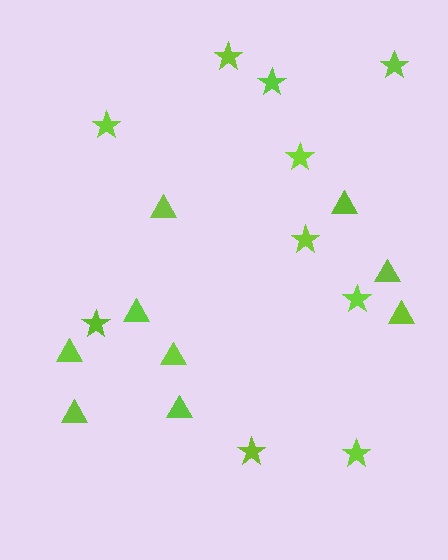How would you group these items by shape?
There are 2 groups: one group of stars (10) and one group of triangles (9).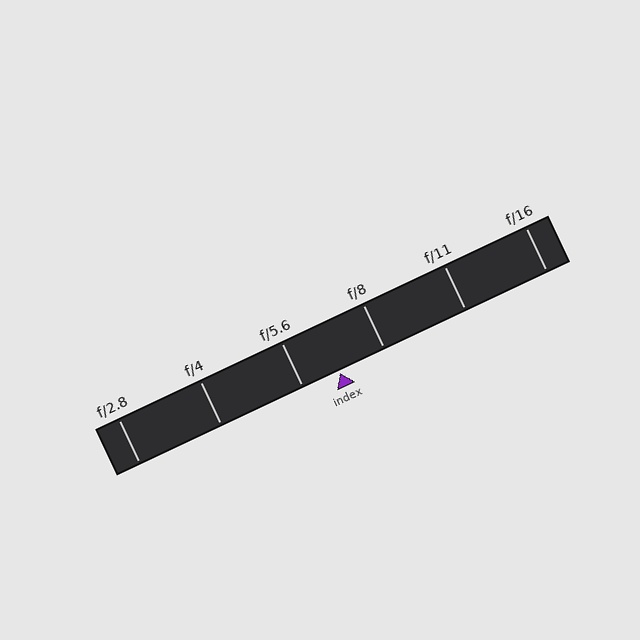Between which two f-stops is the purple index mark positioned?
The index mark is between f/5.6 and f/8.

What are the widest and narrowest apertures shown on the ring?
The widest aperture shown is f/2.8 and the narrowest is f/16.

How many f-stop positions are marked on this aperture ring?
There are 6 f-stop positions marked.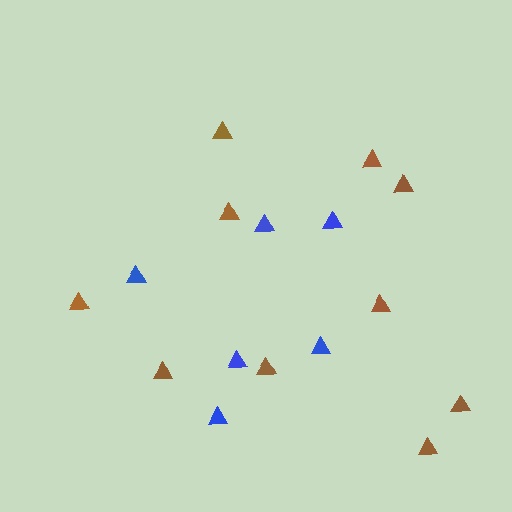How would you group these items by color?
There are 2 groups: one group of blue triangles (6) and one group of brown triangles (10).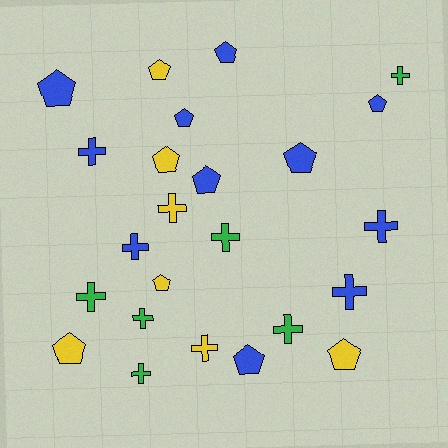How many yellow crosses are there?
There are 2 yellow crosses.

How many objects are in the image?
There are 24 objects.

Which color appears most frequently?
Blue, with 11 objects.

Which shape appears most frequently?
Pentagon, with 12 objects.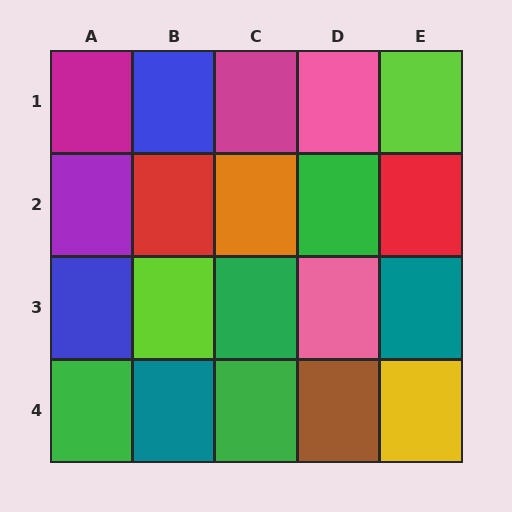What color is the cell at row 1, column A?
Magenta.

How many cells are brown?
1 cell is brown.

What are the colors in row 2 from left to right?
Purple, red, orange, green, red.